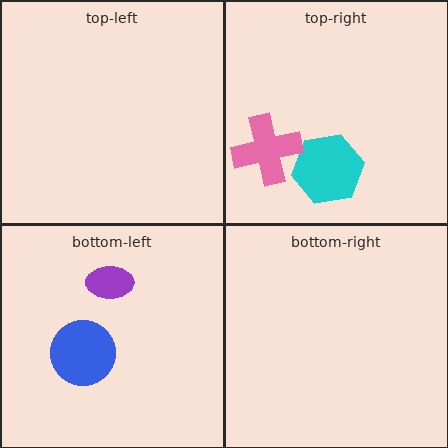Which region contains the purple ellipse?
The bottom-left region.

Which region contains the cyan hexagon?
The top-right region.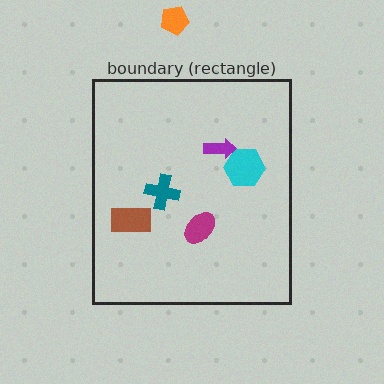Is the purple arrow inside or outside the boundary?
Inside.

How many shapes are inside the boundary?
5 inside, 1 outside.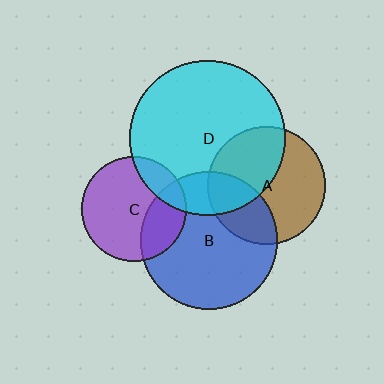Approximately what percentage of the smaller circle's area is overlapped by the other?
Approximately 45%.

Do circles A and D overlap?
Yes.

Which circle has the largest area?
Circle D (cyan).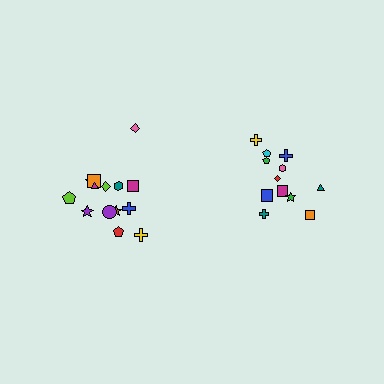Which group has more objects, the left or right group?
The left group.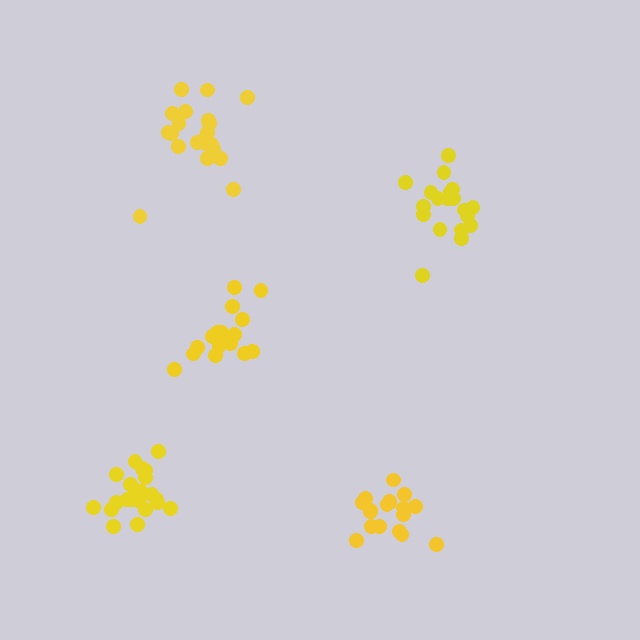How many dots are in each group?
Group 1: 19 dots, Group 2: 18 dots, Group 3: 21 dots, Group 4: 21 dots, Group 5: 19 dots (98 total).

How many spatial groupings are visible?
There are 5 spatial groupings.